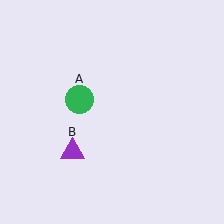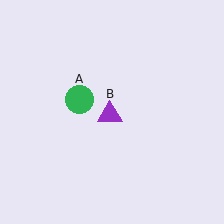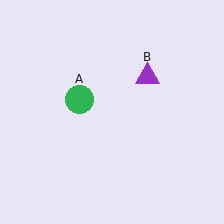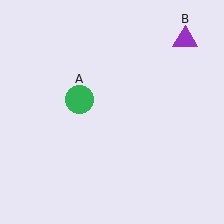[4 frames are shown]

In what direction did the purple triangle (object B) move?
The purple triangle (object B) moved up and to the right.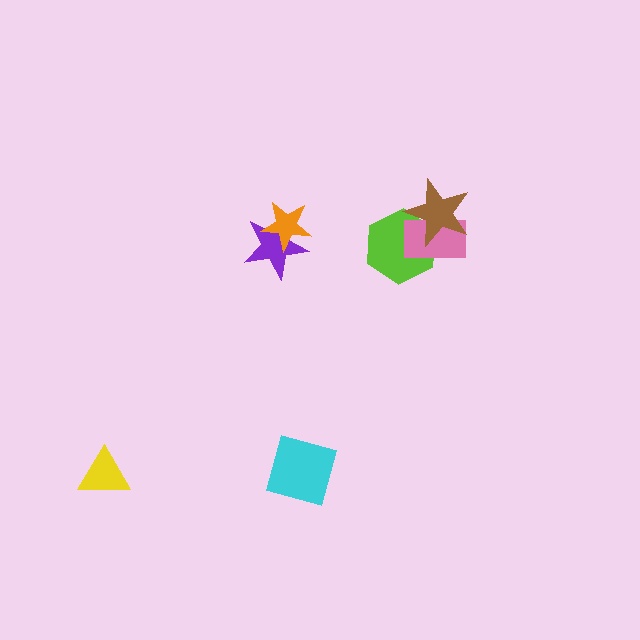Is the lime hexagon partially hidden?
Yes, it is partially covered by another shape.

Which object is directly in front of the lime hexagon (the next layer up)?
The pink rectangle is directly in front of the lime hexagon.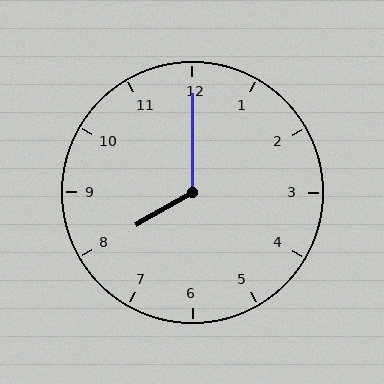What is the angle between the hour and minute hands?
Approximately 120 degrees.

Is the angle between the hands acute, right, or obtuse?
It is obtuse.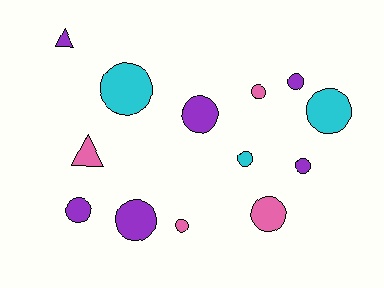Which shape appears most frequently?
Circle, with 11 objects.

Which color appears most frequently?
Purple, with 6 objects.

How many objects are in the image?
There are 13 objects.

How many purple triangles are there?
There is 1 purple triangle.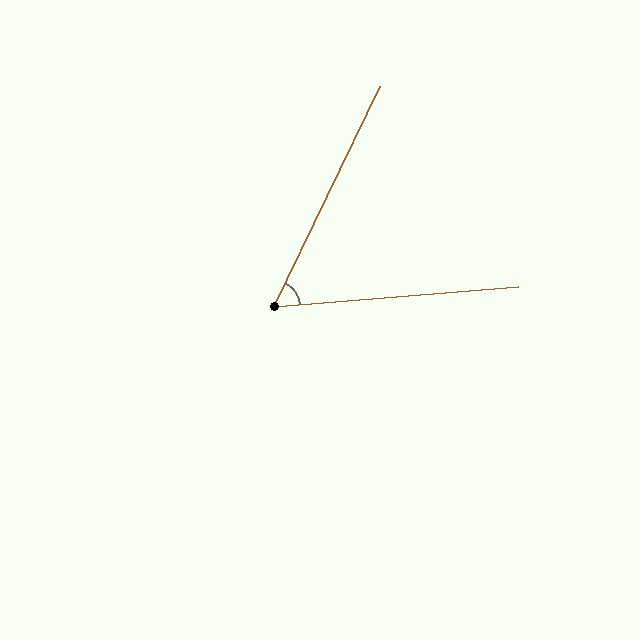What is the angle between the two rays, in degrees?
Approximately 60 degrees.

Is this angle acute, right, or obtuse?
It is acute.